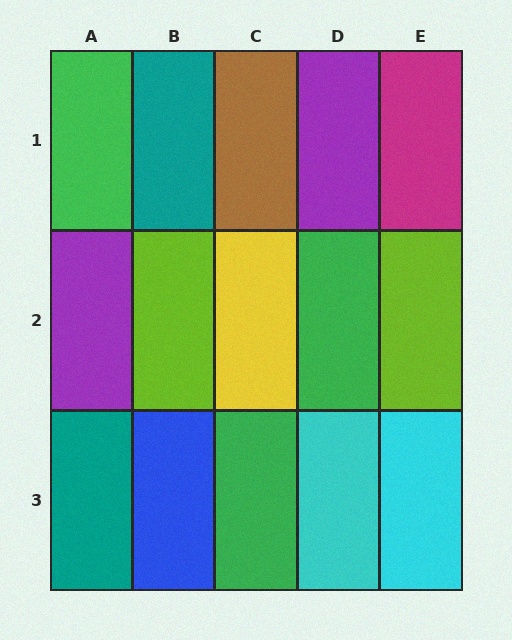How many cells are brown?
1 cell is brown.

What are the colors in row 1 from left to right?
Green, teal, brown, purple, magenta.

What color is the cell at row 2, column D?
Green.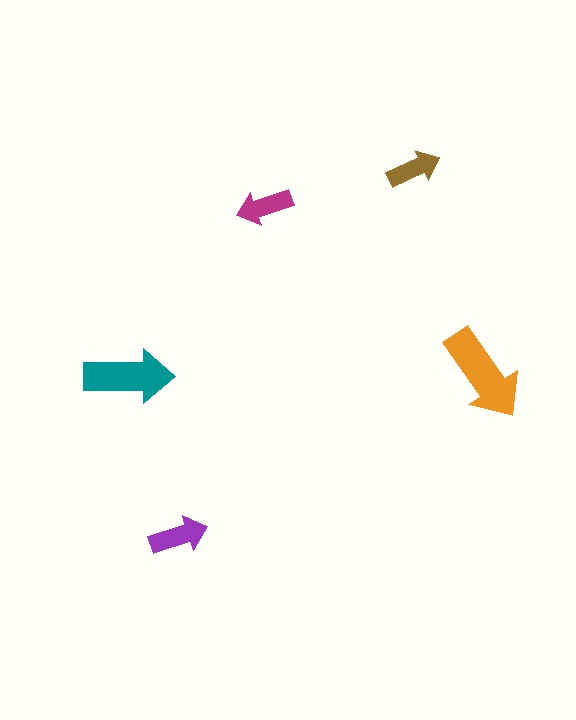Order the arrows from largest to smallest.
the orange one, the teal one, the purple one, the magenta one, the brown one.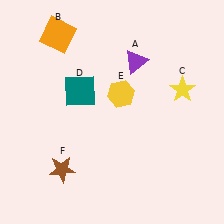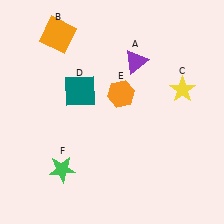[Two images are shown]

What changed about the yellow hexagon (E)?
In Image 1, E is yellow. In Image 2, it changed to orange.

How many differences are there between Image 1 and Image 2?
There are 2 differences between the two images.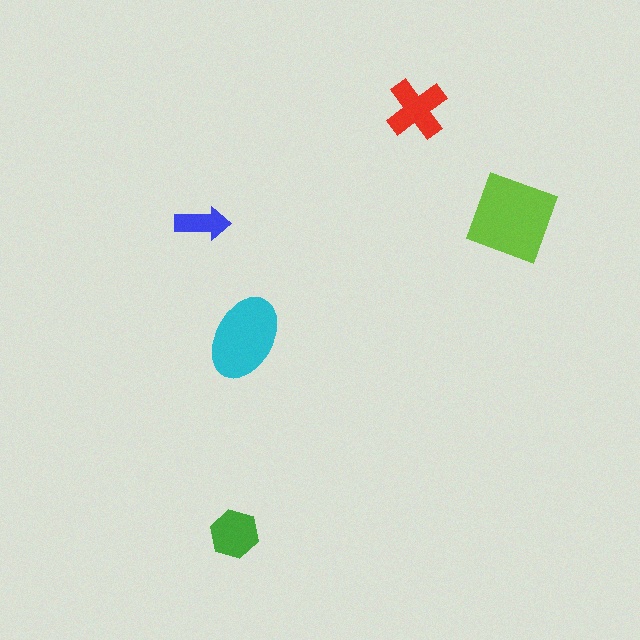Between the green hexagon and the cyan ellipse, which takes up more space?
The cyan ellipse.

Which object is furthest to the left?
The blue arrow is leftmost.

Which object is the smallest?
The blue arrow.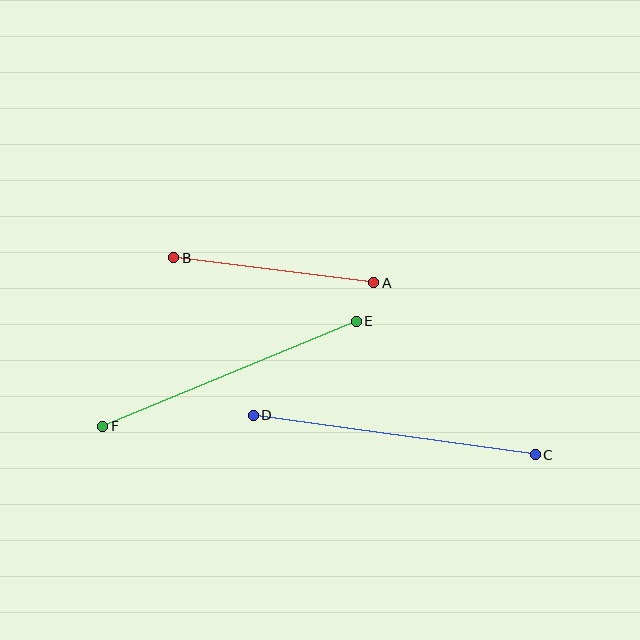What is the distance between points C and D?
The distance is approximately 285 pixels.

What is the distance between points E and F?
The distance is approximately 274 pixels.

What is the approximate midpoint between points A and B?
The midpoint is at approximately (274, 270) pixels.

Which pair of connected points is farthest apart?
Points C and D are farthest apart.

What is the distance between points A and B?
The distance is approximately 202 pixels.